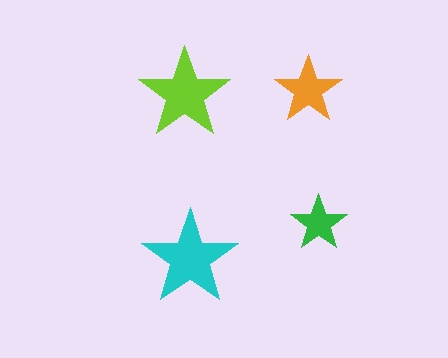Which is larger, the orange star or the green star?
The orange one.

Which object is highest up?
The orange star is topmost.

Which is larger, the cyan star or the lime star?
The cyan one.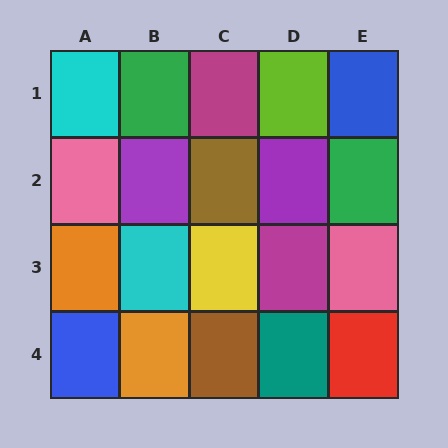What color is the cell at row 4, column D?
Teal.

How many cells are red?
1 cell is red.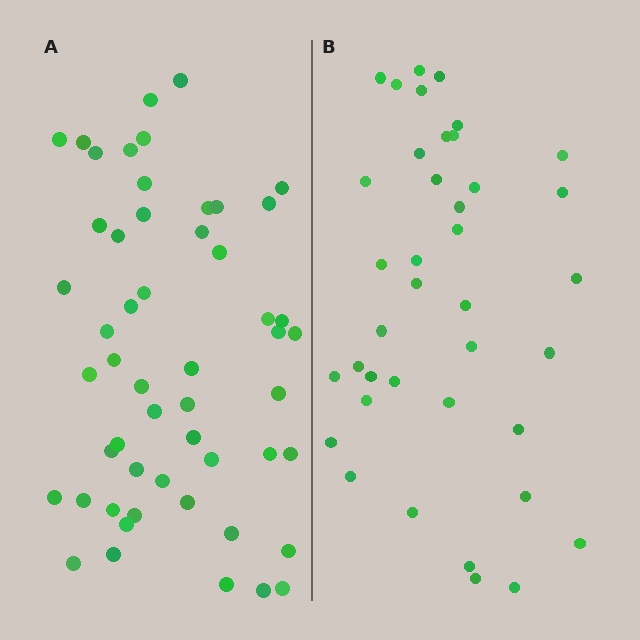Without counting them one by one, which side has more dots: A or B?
Region A (the left region) has more dots.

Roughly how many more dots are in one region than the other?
Region A has approximately 15 more dots than region B.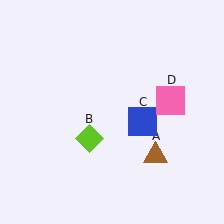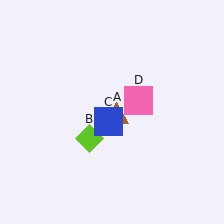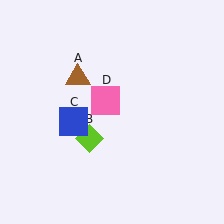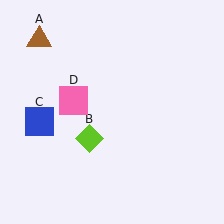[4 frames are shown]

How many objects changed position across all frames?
3 objects changed position: brown triangle (object A), blue square (object C), pink square (object D).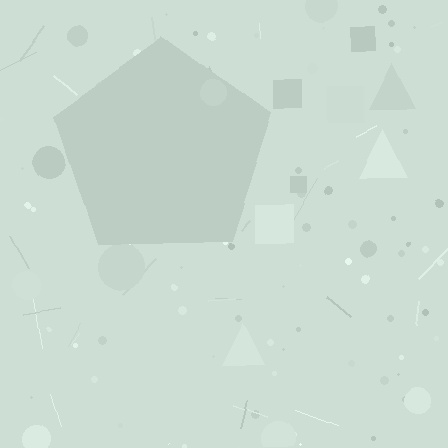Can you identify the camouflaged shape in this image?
The camouflaged shape is a pentagon.